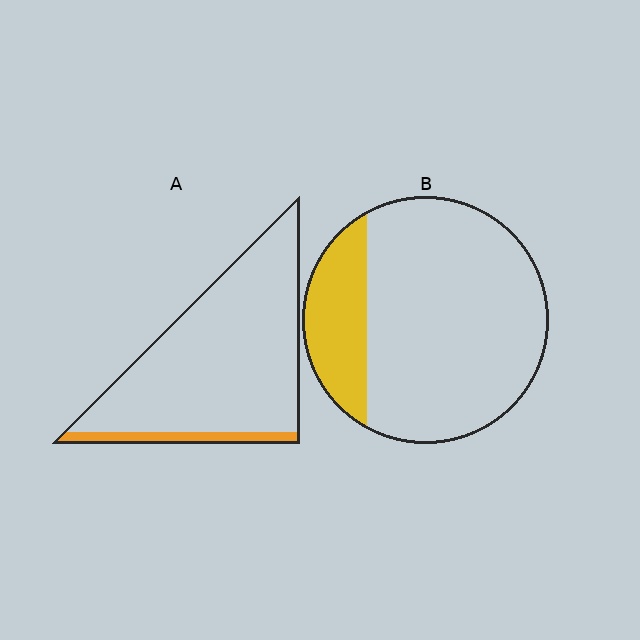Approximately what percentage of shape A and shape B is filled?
A is approximately 10% and B is approximately 20%.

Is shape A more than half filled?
No.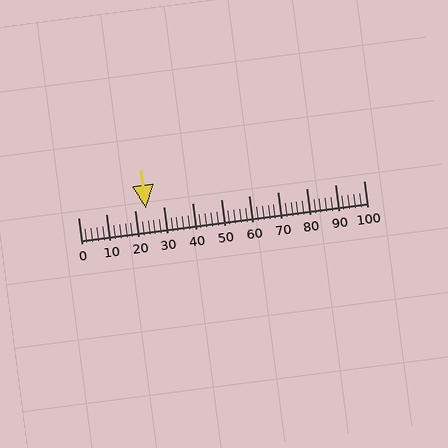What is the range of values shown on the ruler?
The ruler shows values from 0 to 100.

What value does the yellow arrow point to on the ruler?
The yellow arrow points to approximately 24.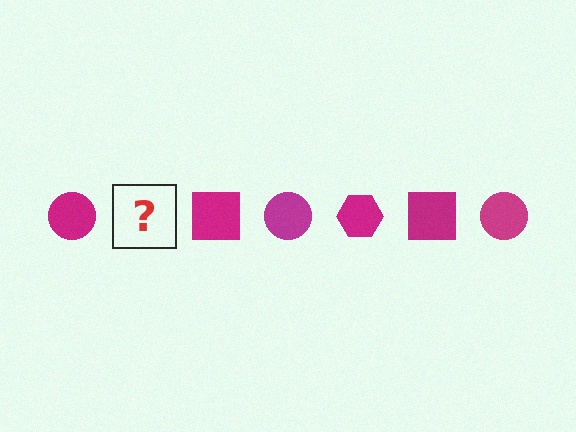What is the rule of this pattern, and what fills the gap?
The rule is that the pattern cycles through circle, hexagon, square shapes in magenta. The gap should be filled with a magenta hexagon.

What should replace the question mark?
The question mark should be replaced with a magenta hexagon.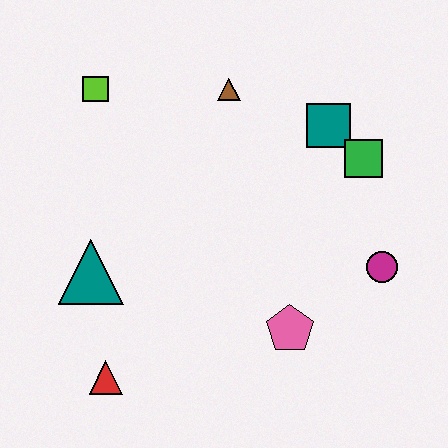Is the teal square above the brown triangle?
No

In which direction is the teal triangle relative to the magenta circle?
The teal triangle is to the left of the magenta circle.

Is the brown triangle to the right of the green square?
No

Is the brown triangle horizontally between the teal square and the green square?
No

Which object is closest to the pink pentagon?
The magenta circle is closest to the pink pentagon.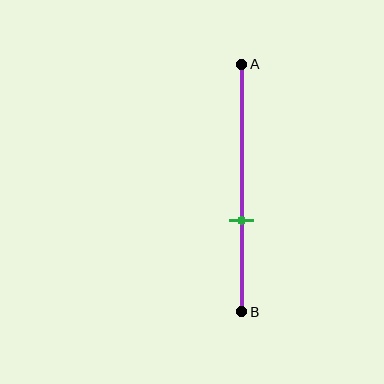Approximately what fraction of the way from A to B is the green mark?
The green mark is approximately 65% of the way from A to B.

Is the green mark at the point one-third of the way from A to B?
No, the mark is at about 65% from A, not at the 33% one-third point.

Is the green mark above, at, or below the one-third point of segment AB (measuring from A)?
The green mark is below the one-third point of segment AB.